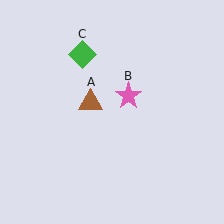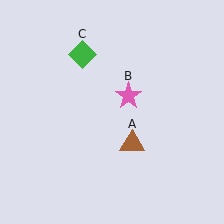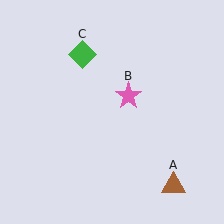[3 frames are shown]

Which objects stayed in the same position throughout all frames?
Pink star (object B) and green diamond (object C) remained stationary.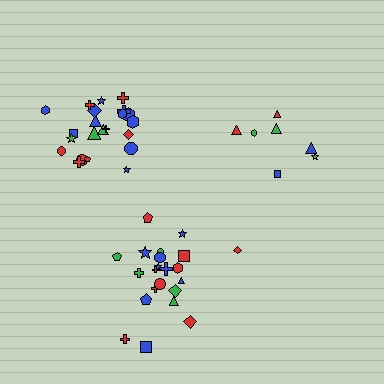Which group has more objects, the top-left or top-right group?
The top-left group.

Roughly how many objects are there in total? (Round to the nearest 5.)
Roughly 50 objects in total.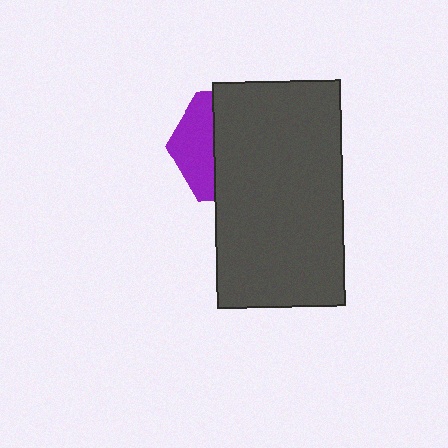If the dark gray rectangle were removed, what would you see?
You would see the complete purple hexagon.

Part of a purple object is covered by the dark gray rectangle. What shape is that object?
It is a hexagon.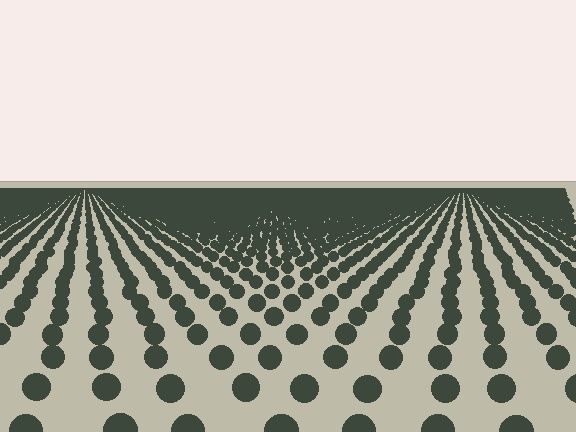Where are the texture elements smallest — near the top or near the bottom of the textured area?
Near the top.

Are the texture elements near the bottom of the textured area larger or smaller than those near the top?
Larger. Near the bottom, elements are closer to the viewer and appear at a bigger on-screen size.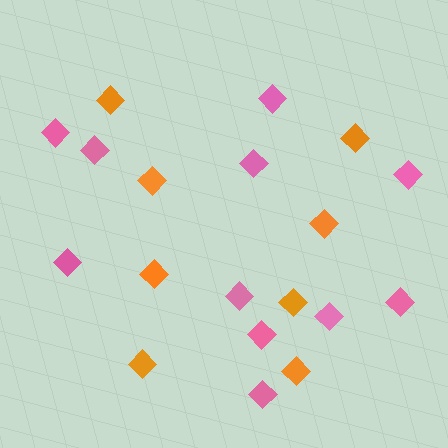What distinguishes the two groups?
There are 2 groups: one group of orange diamonds (8) and one group of pink diamonds (11).